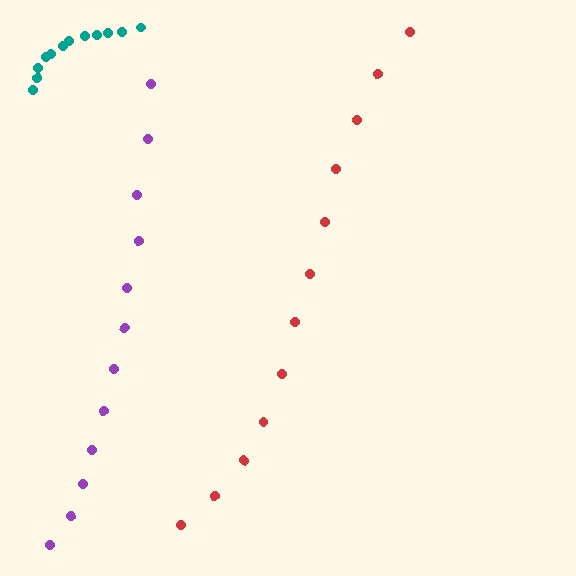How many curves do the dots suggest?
There are 3 distinct paths.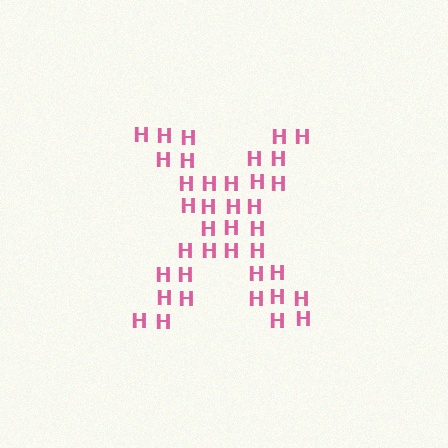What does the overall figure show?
The overall figure shows the letter X.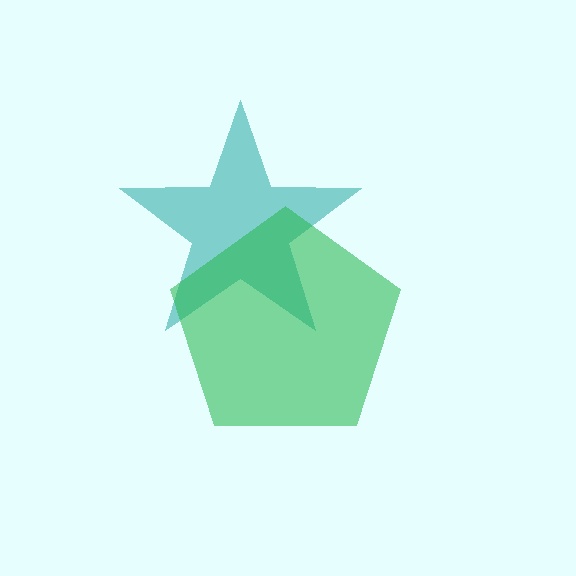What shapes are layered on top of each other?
The layered shapes are: a teal star, a green pentagon.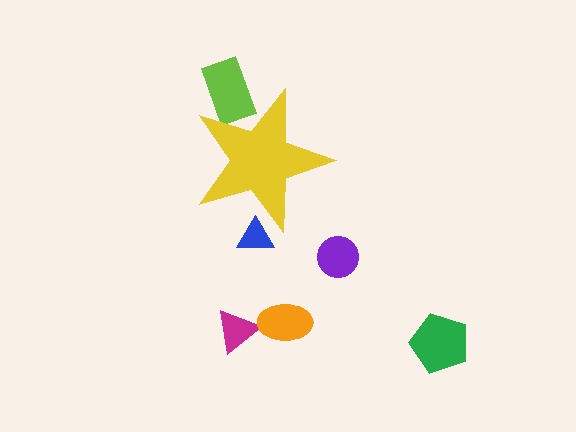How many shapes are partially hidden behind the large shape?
2 shapes are partially hidden.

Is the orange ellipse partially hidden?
No, the orange ellipse is fully visible.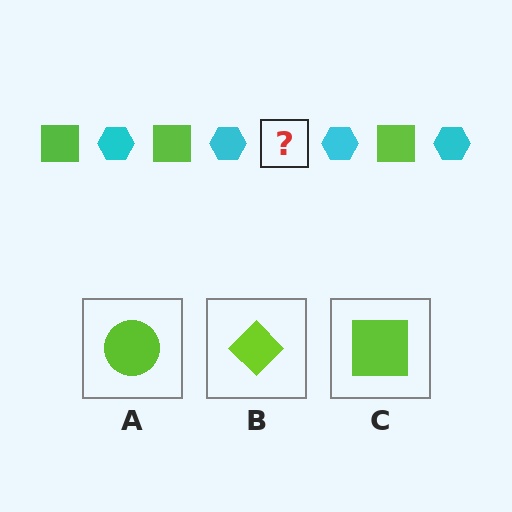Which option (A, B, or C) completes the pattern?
C.